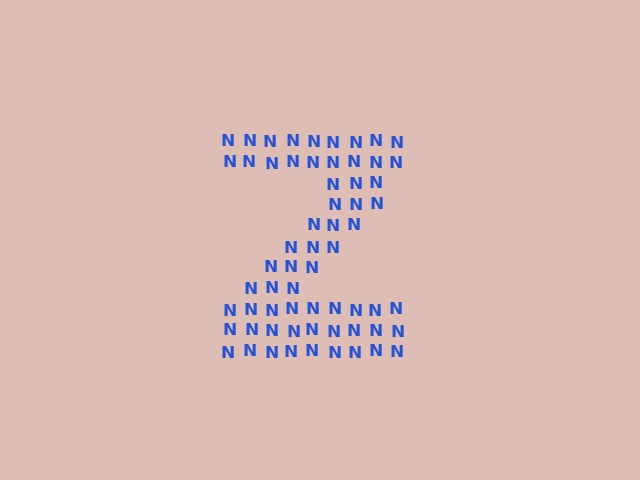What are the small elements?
The small elements are letter N's.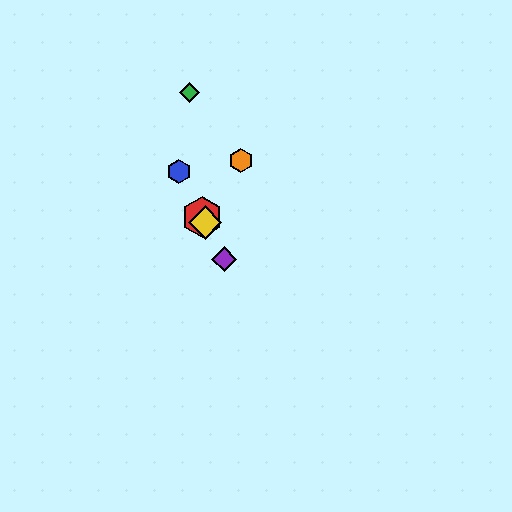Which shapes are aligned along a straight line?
The red hexagon, the blue hexagon, the yellow diamond, the purple diamond are aligned along a straight line.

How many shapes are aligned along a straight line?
4 shapes (the red hexagon, the blue hexagon, the yellow diamond, the purple diamond) are aligned along a straight line.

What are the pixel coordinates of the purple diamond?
The purple diamond is at (224, 259).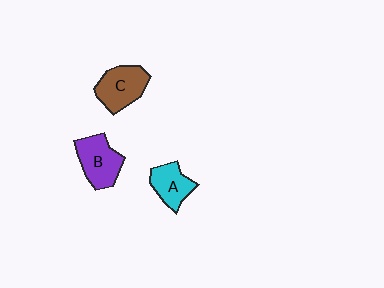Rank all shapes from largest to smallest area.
From largest to smallest: B (purple), C (brown), A (cyan).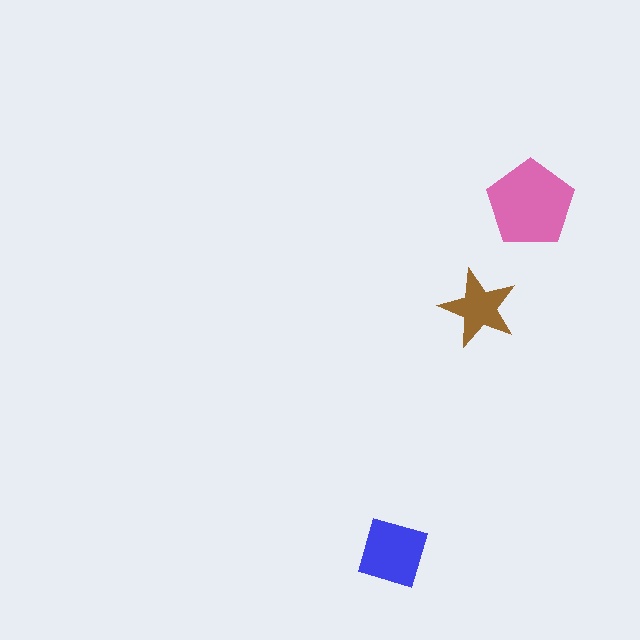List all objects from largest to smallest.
The pink pentagon, the blue diamond, the brown star.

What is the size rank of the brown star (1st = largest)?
3rd.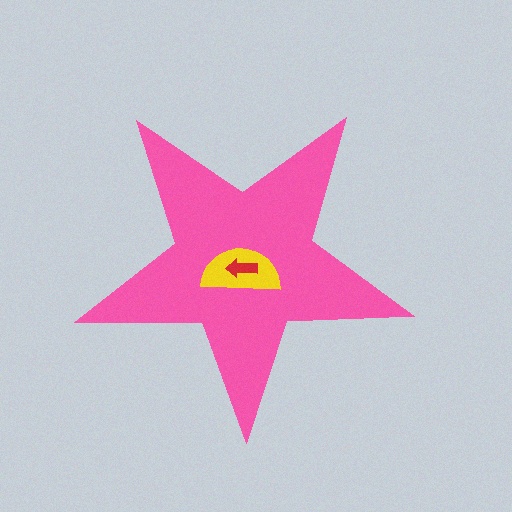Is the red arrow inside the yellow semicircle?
Yes.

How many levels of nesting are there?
3.